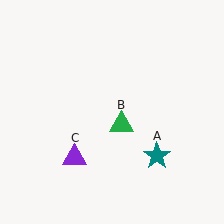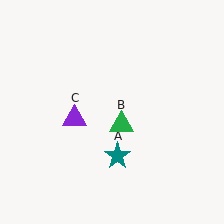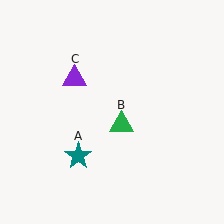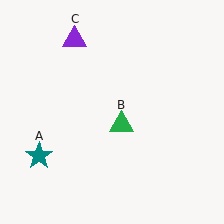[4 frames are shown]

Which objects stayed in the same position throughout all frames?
Green triangle (object B) remained stationary.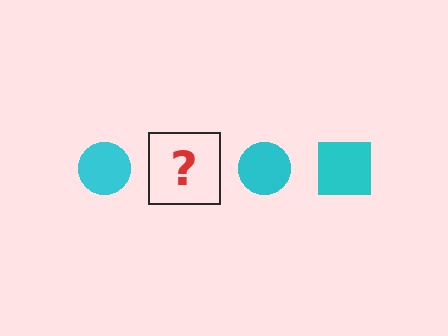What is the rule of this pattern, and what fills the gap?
The rule is that the pattern cycles through circle, square shapes in cyan. The gap should be filled with a cyan square.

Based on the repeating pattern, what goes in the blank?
The blank should be a cyan square.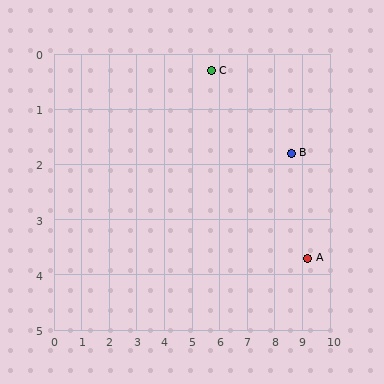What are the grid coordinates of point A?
Point A is at approximately (9.2, 3.7).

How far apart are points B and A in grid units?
Points B and A are about 2.0 grid units apart.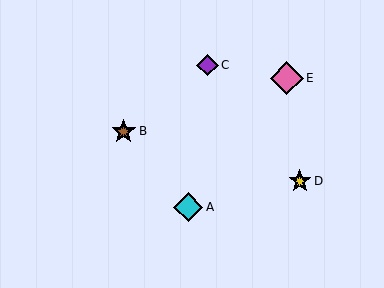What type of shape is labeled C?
Shape C is a purple diamond.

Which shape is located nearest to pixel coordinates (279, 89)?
The pink diamond (labeled E) at (287, 78) is nearest to that location.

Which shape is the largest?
The pink diamond (labeled E) is the largest.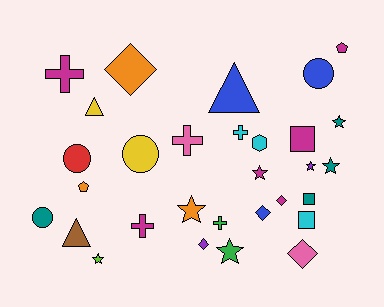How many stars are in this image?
There are 7 stars.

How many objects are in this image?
There are 30 objects.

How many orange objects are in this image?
There are 3 orange objects.